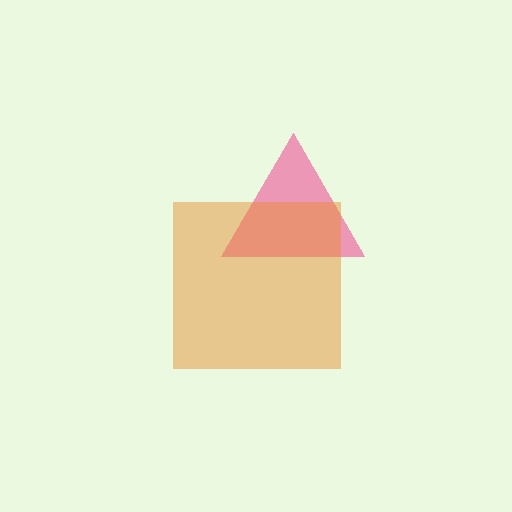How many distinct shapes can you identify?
There are 2 distinct shapes: a pink triangle, an orange square.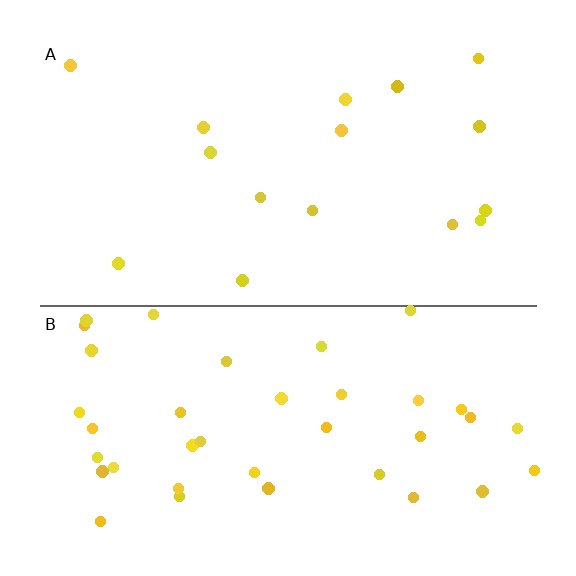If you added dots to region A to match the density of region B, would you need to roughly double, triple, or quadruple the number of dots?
Approximately double.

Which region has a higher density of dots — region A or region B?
B (the bottom).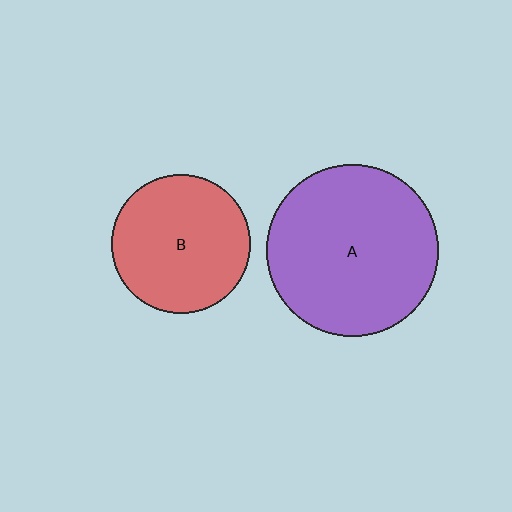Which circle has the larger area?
Circle A (purple).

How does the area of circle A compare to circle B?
Approximately 1.5 times.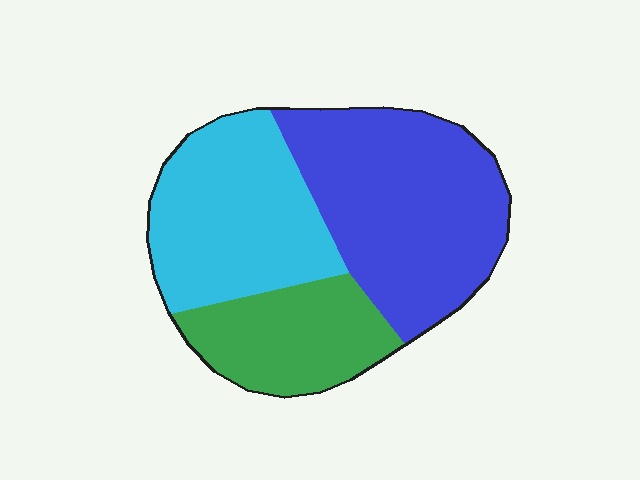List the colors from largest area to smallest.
From largest to smallest: blue, cyan, green.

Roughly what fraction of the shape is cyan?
Cyan takes up about one third (1/3) of the shape.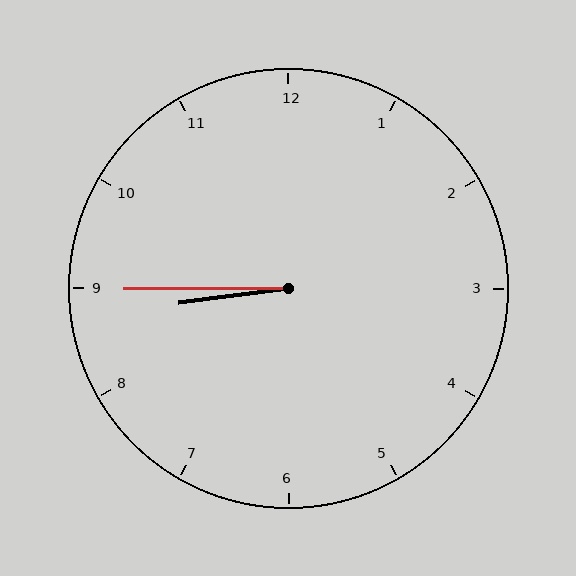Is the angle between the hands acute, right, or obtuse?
It is acute.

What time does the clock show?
8:45.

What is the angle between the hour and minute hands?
Approximately 8 degrees.